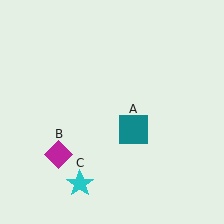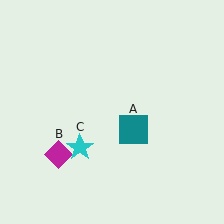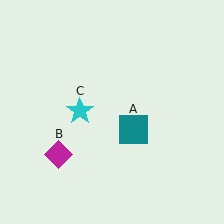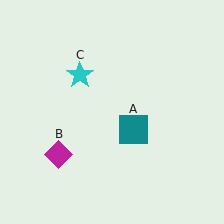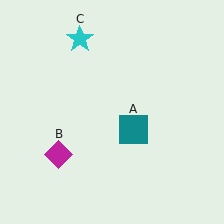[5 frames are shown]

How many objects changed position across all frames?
1 object changed position: cyan star (object C).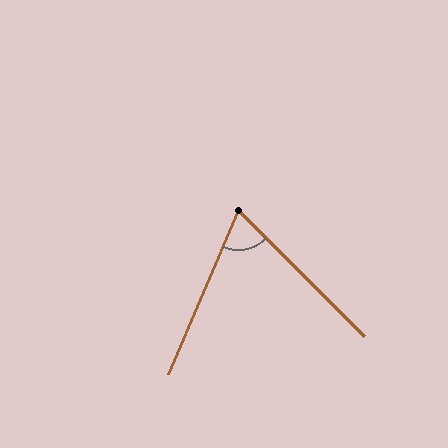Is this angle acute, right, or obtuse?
It is acute.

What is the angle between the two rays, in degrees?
Approximately 68 degrees.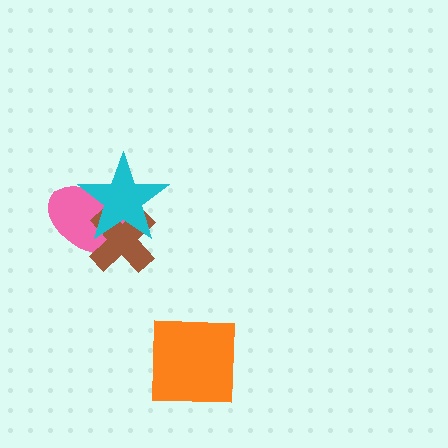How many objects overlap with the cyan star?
2 objects overlap with the cyan star.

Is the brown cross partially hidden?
Yes, it is partially covered by another shape.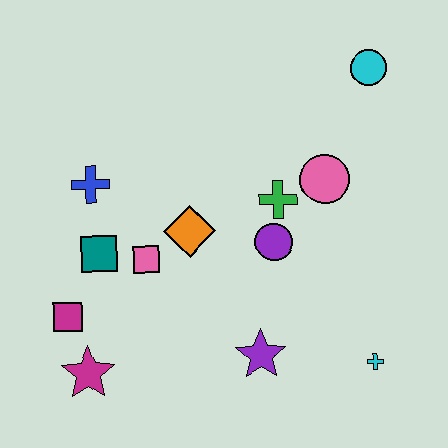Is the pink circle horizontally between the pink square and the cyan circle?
Yes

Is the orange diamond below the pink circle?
Yes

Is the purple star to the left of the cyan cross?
Yes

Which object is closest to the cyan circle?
The pink circle is closest to the cyan circle.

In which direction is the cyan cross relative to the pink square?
The cyan cross is to the right of the pink square.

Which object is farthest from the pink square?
The cyan circle is farthest from the pink square.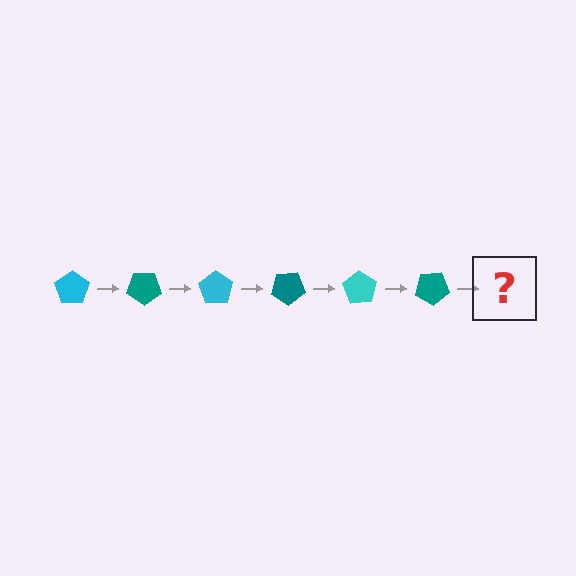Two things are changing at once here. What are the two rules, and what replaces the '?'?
The two rules are that it rotates 35 degrees each step and the color cycles through cyan and teal. The '?' should be a cyan pentagon, rotated 210 degrees from the start.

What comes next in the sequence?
The next element should be a cyan pentagon, rotated 210 degrees from the start.